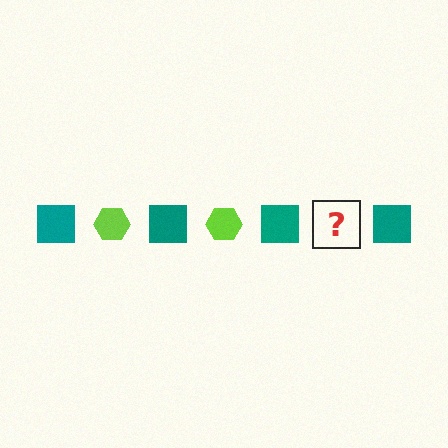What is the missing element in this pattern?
The missing element is a lime hexagon.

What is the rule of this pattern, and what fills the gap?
The rule is that the pattern alternates between teal square and lime hexagon. The gap should be filled with a lime hexagon.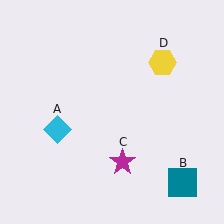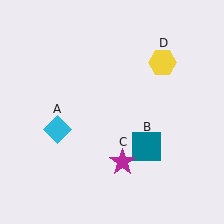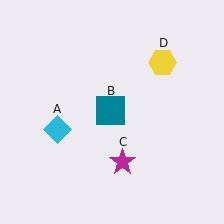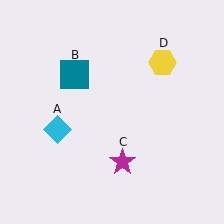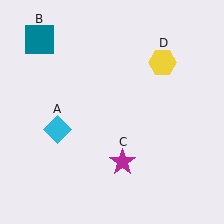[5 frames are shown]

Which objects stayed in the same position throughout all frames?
Cyan diamond (object A) and magenta star (object C) and yellow hexagon (object D) remained stationary.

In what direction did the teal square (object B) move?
The teal square (object B) moved up and to the left.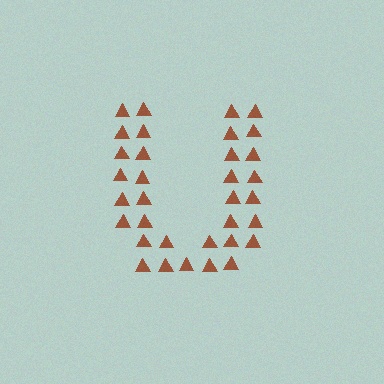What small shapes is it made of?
It is made of small triangles.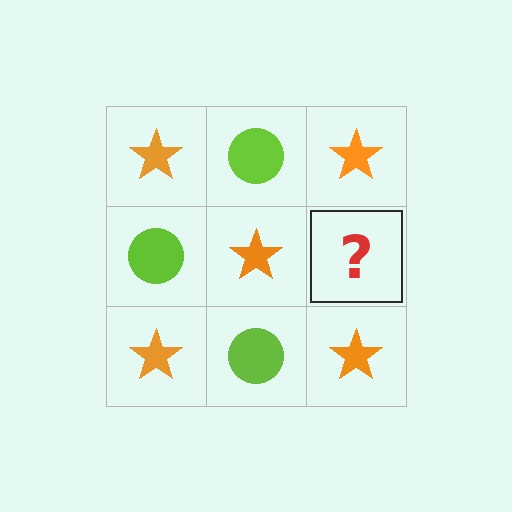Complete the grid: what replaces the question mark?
The question mark should be replaced with a lime circle.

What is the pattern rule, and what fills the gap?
The rule is that it alternates orange star and lime circle in a checkerboard pattern. The gap should be filled with a lime circle.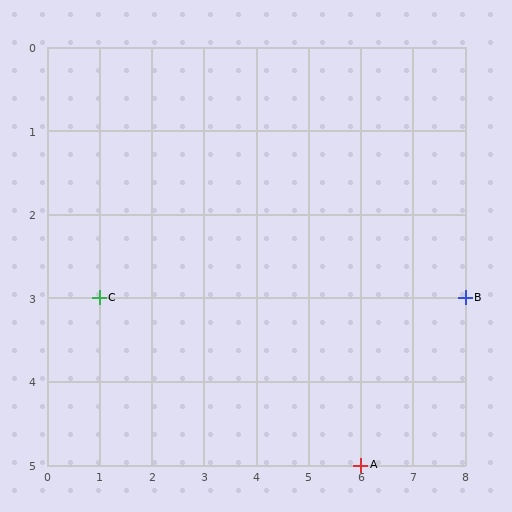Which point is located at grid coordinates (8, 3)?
Point B is at (8, 3).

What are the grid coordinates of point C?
Point C is at grid coordinates (1, 3).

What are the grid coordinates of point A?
Point A is at grid coordinates (6, 5).